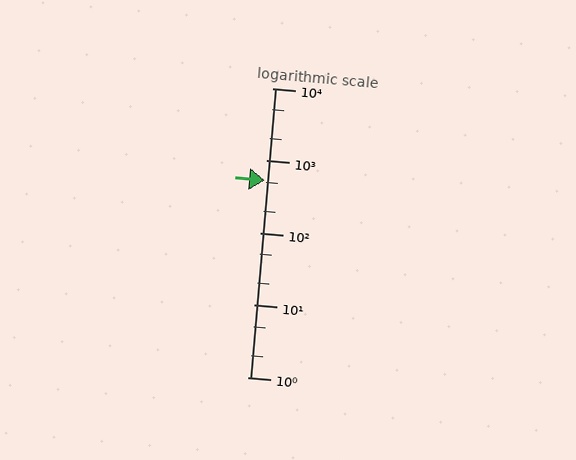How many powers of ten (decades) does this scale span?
The scale spans 4 decades, from 1 to 10000.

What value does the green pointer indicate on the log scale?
The pointer indicates approximately 530.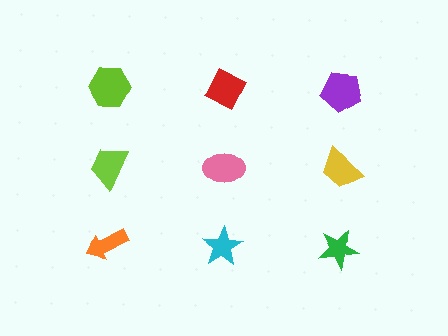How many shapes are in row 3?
3 shapes.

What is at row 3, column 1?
An orange arrow.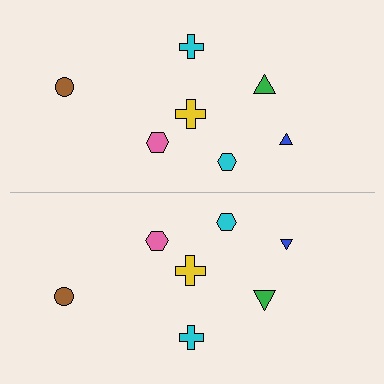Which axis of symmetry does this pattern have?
The pattern has a horizontal axis of symmetry running through the center of the image.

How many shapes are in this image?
There are 14 shapes in this image.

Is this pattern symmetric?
Yes, this pattern has bilateral (reflection) symmetry.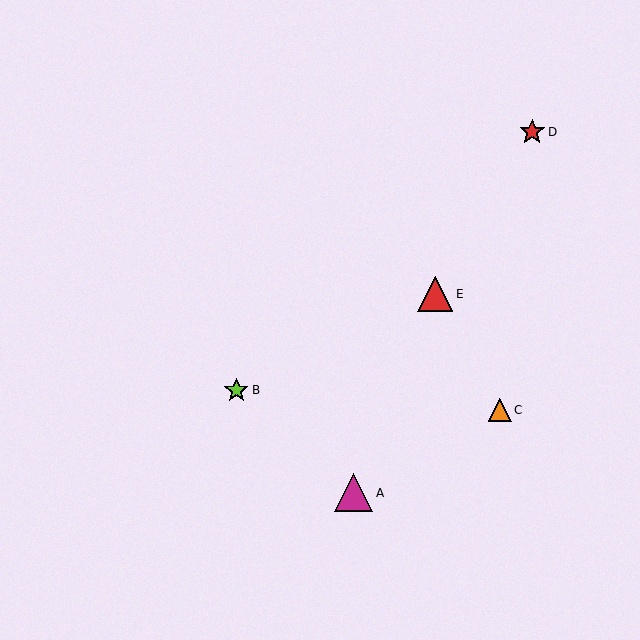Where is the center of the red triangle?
The center of the red triangle is at (435, 294).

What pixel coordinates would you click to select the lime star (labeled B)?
Click at (236, 390) to select the lime star B.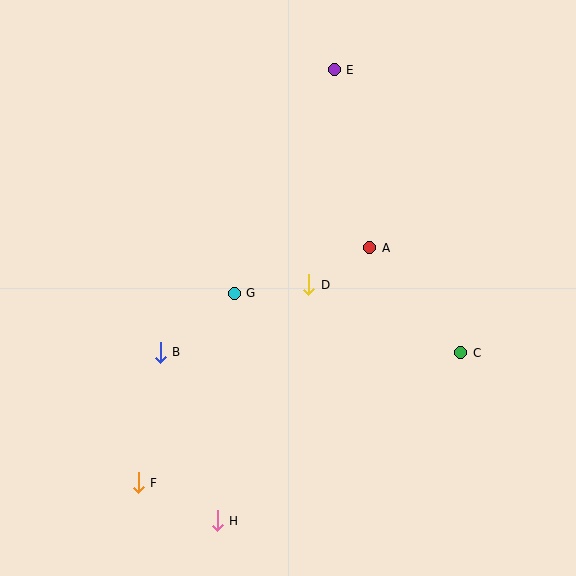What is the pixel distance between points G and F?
The distance between G and F is 212 pixels.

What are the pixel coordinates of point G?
Point G is at (234, 293).